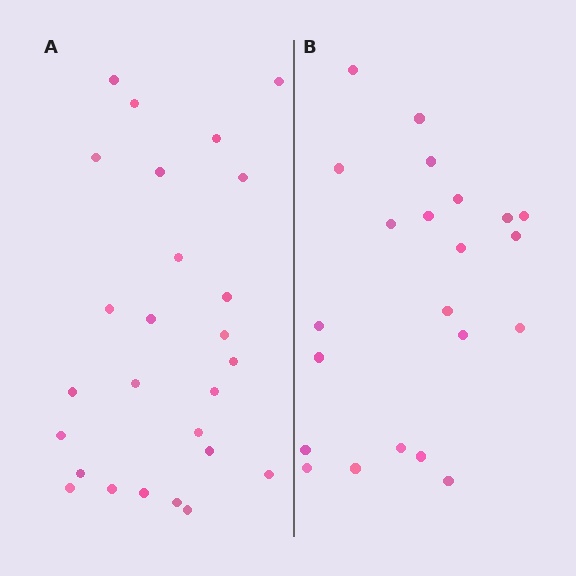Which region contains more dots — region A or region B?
Region A (the left region) has more dots.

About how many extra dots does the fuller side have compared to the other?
Region A has about 4 more dots than region B.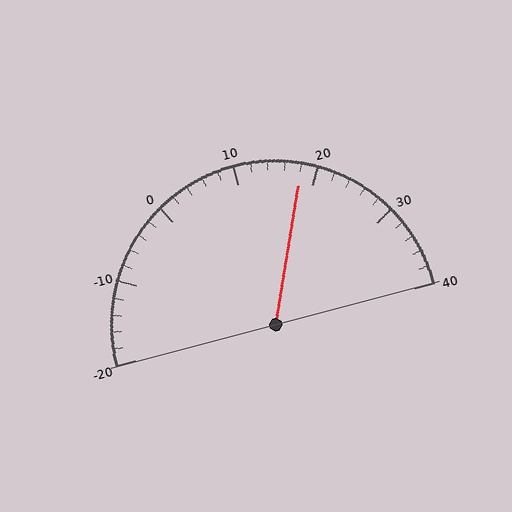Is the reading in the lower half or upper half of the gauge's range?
The reading is in the upper half of the range (-20 to 40).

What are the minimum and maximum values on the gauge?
The gauge ranges from -20 to 40.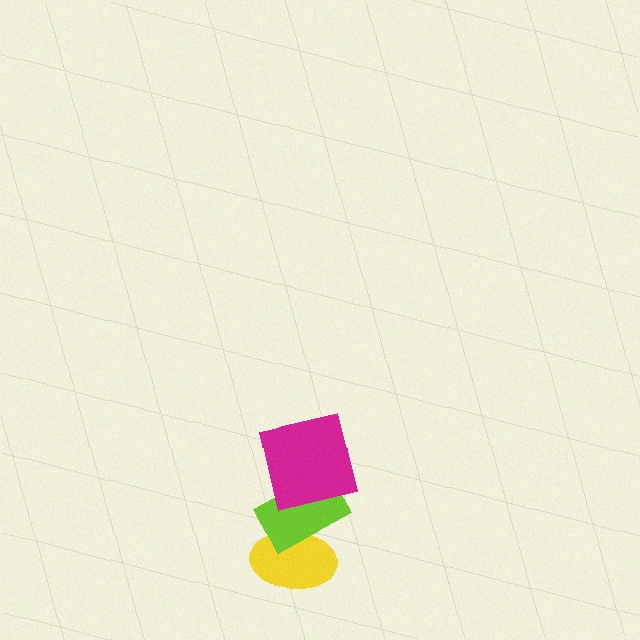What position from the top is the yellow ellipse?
The yellow ellipse is 3rd from the top.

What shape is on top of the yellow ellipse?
The lime rectangle is on top of the yellow ellipse.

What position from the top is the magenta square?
The magenta square is 1st from the top.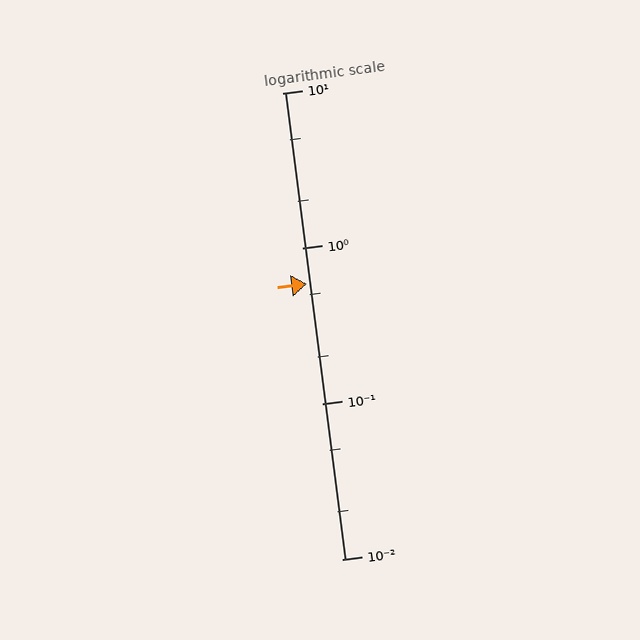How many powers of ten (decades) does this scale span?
The scale spans 3 decades, from 0.01 to 10.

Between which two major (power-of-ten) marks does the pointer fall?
The pointer is between 0.1 and 1.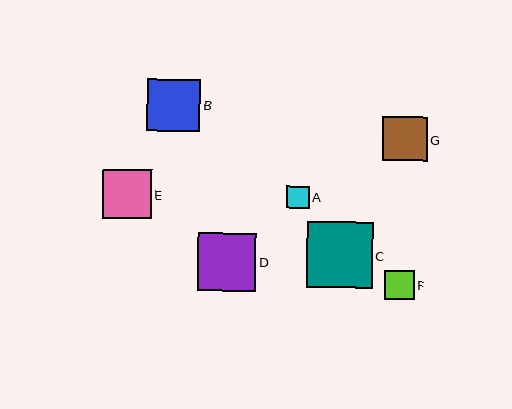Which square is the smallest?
Square A is the smallest with a size of approximately 23 pixels.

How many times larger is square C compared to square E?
Square C is approximately 1.3 times the size of square E.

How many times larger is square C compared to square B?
Square C is approximately 1.2 times the size of square B.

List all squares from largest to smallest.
From largest to smallest: C, D, B, E, G, F, A.